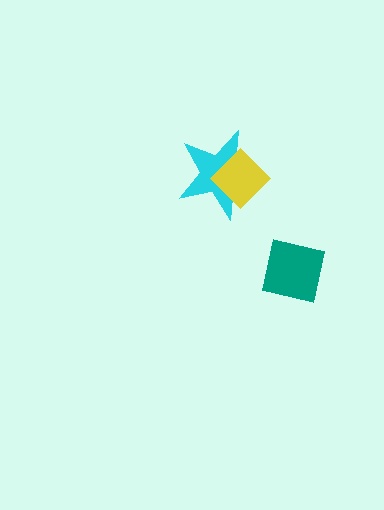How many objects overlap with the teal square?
0 objects overlap with the teal square.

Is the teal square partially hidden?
No, no other shape covers it.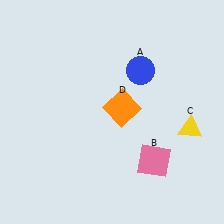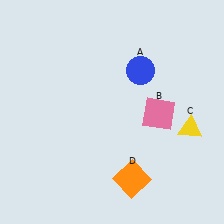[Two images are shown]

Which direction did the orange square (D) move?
The orange square (D) moved down.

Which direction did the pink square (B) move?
The pink square (B) moved up.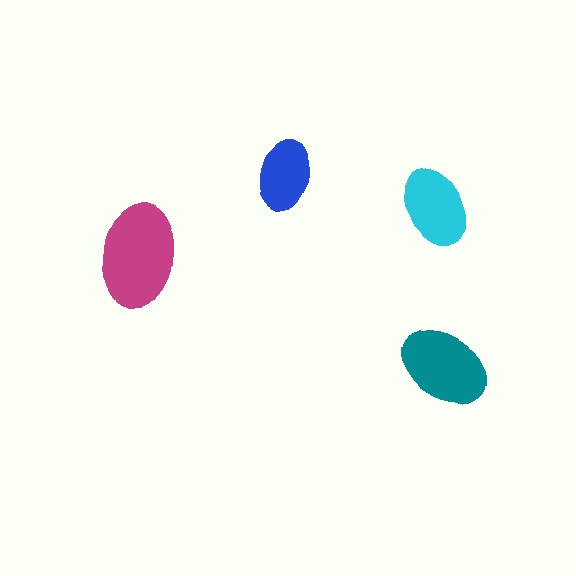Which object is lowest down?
The teal ellipse is bottommost.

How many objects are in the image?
There are 4 objects in the image.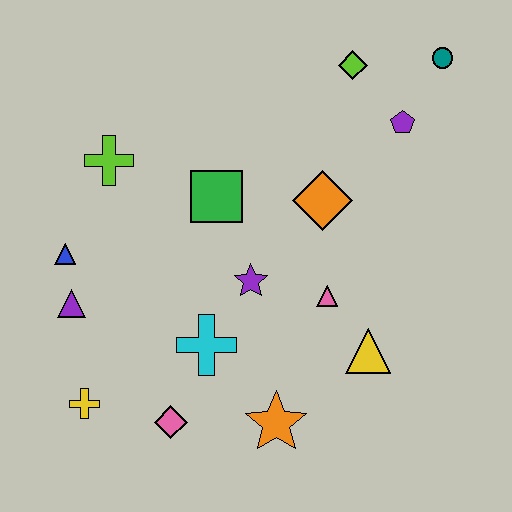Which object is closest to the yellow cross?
The pink diamond is closest to the yellow cross.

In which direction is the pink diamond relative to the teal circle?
The pink diamond is below the teal circle.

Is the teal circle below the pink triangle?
No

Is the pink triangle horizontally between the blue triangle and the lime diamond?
Yes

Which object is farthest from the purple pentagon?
The yellow cross is farthest from the purple pentagon.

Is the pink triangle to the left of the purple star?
No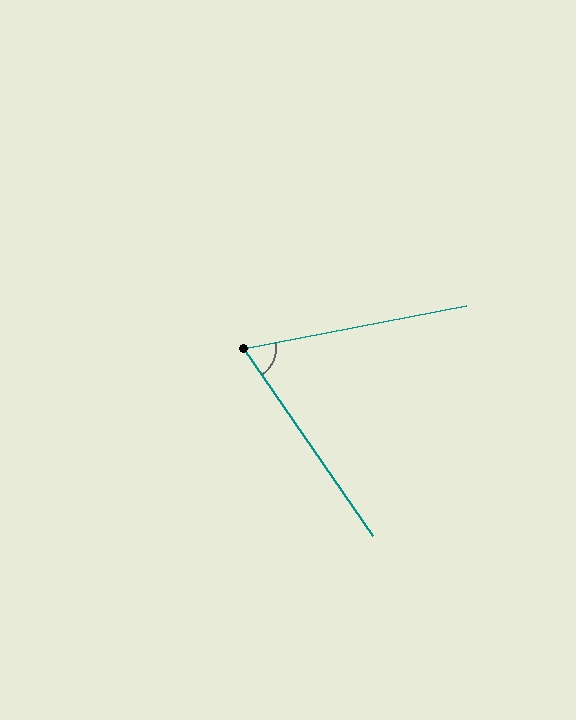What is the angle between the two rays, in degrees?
Approximately 66 degrees.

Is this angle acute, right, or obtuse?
It is acute.